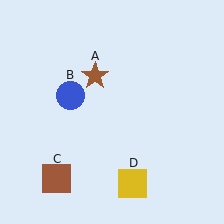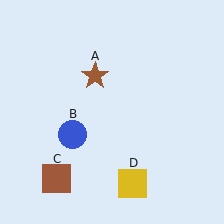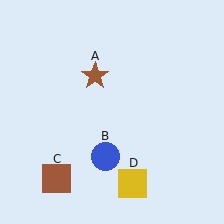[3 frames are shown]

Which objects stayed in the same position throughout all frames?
Brown star (object A) and brown square (object C) and yellow square (object D) remained stationary.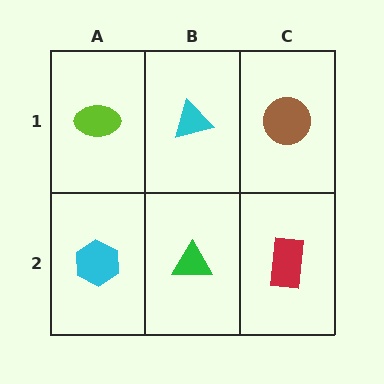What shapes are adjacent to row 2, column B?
A cyan triangle (row 1, column B), a cyan hexagon (row 2, column A), a red rectangle (row 2, column C).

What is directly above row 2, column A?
A lime ellipse.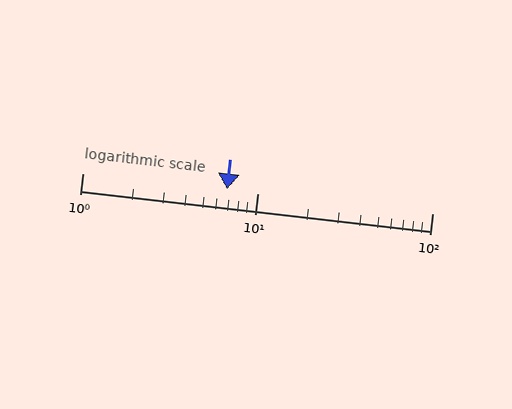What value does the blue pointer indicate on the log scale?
The pointer indicates approximately 6.7.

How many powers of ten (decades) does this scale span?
The scale spans 2 decades, from 1 to 100.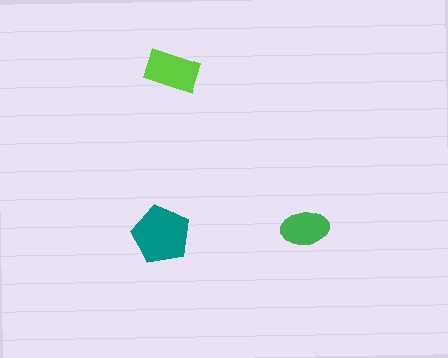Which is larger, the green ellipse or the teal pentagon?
The teal pentagon.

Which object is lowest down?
The teal pentagon is bottommost.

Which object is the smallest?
The green ellipse.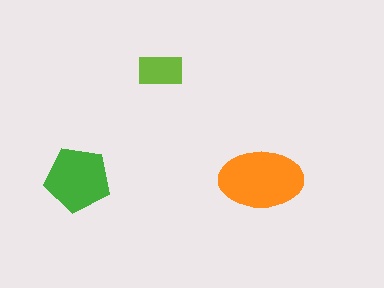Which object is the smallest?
The lime rectangle.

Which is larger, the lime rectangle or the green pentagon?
The green pentagon.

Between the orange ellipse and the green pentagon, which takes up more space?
The orange ellipse.